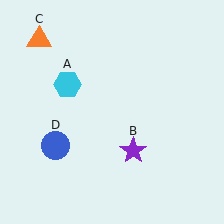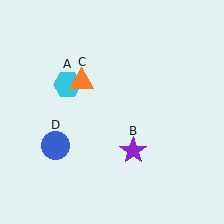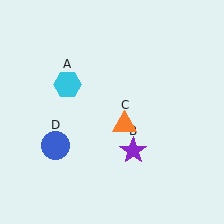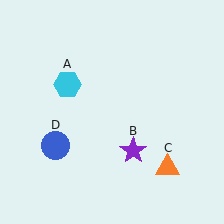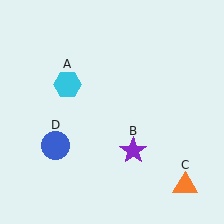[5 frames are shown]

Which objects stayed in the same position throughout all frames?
Cyan hexagon (object A) and purple star (object B) and blue circle (object D) remained stationary.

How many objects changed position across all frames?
1 object changed position: orange triangle (object C).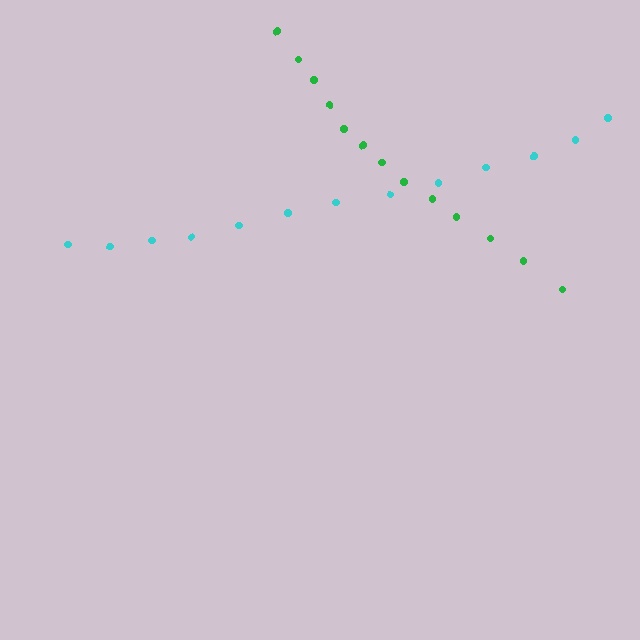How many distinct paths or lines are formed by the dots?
There are 2 distinct paths.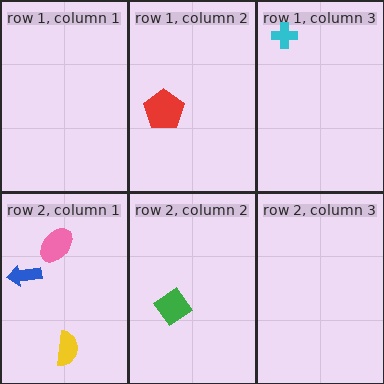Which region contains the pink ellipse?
The row 2, column 1 region.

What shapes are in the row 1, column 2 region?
The red pentagon.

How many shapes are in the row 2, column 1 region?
3.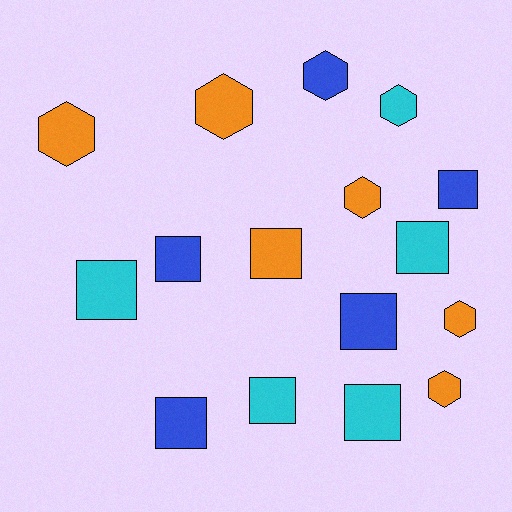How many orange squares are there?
There is 1 orange square.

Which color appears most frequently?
Orange, with 6 objects.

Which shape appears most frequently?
Square, with 9 objects.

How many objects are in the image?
There are 16 objects.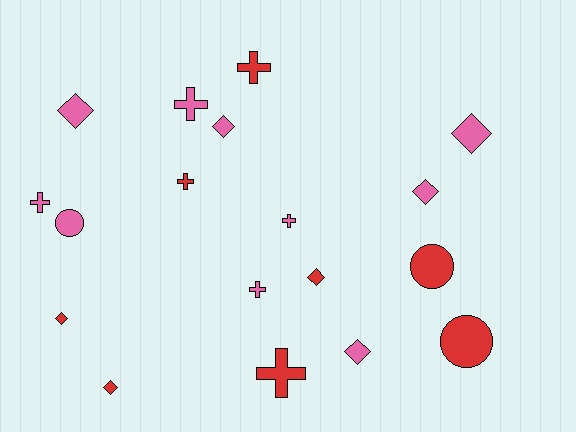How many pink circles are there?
There is 1 pink circle.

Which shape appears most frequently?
Diamond, with 8 objects.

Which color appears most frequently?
Pink, with 10 objects.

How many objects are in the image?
There are 18 objects.